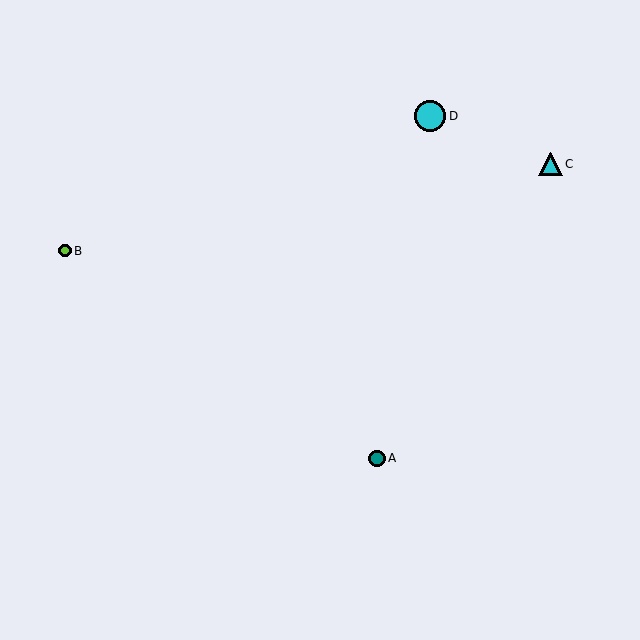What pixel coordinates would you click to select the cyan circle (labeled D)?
Click at (430, 116) to select the cyan circle D.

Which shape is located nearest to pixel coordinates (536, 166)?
The cyan triangle (labeled C) at (550, 164) is nearest to that location.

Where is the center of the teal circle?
The center of the teal circle is at (377, 458).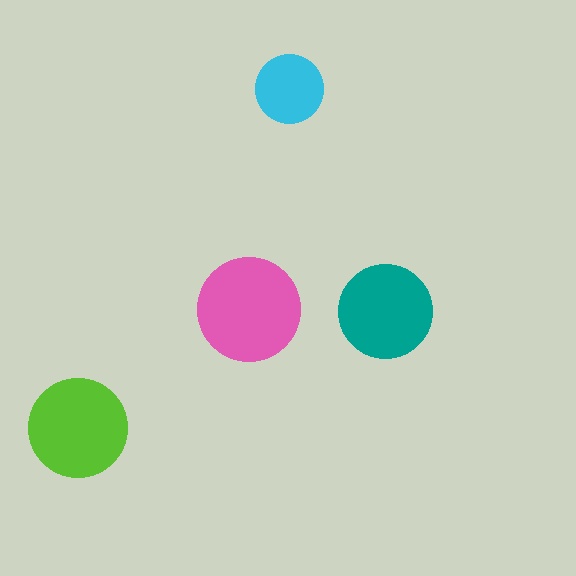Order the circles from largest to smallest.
the pink one, the lime one, the teal one, the cyan one.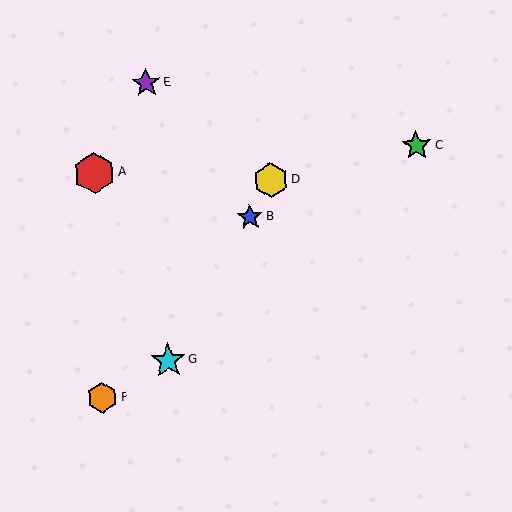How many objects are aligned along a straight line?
3 objects (B, D, G) are aligned along a straight line.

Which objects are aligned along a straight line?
Objects B, D, G are aligned along a straight line.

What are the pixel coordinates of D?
Object D is at (271, 180).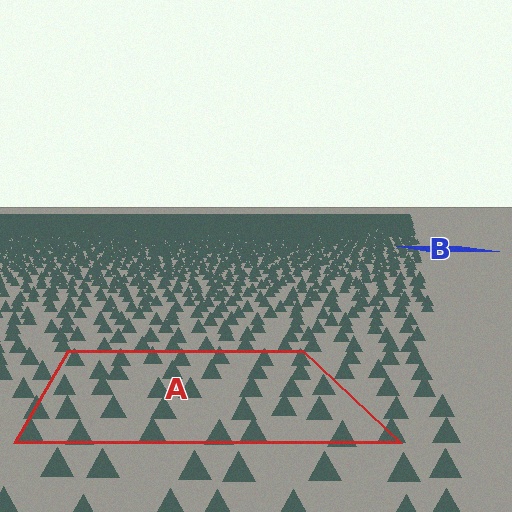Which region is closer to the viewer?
Region A is closer. The texture elements there are larger and more spread out.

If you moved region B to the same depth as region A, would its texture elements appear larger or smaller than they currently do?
They would appear larger. At a closer depth, the same texture elements are projected at a bigger on-screen size.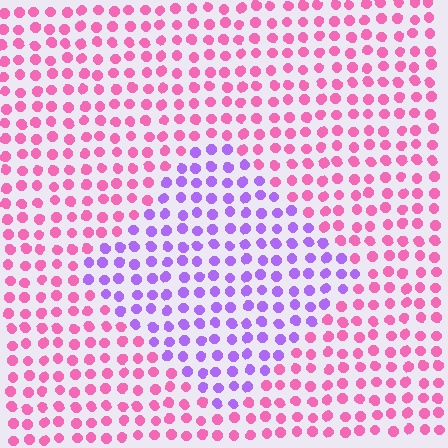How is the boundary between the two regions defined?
The boundary is defined purely by a slight shift in hue (about 58 degrees). Spacing, size, and orientation are identical on both sides.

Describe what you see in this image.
The image is filled with small pink elements in a uniform arrangement. A diamond-shaped region is visible where the elements are tinted to a slightly different hue, forming a subtle color boundary.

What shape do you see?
I see a diamond.